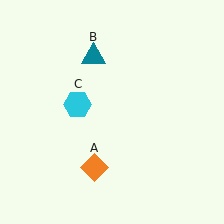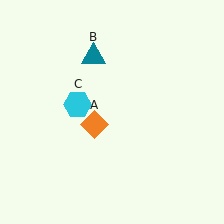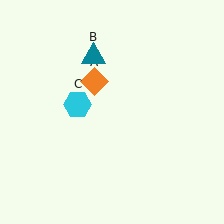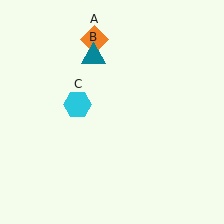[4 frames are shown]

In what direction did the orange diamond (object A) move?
The orange diamond (object A) moved up.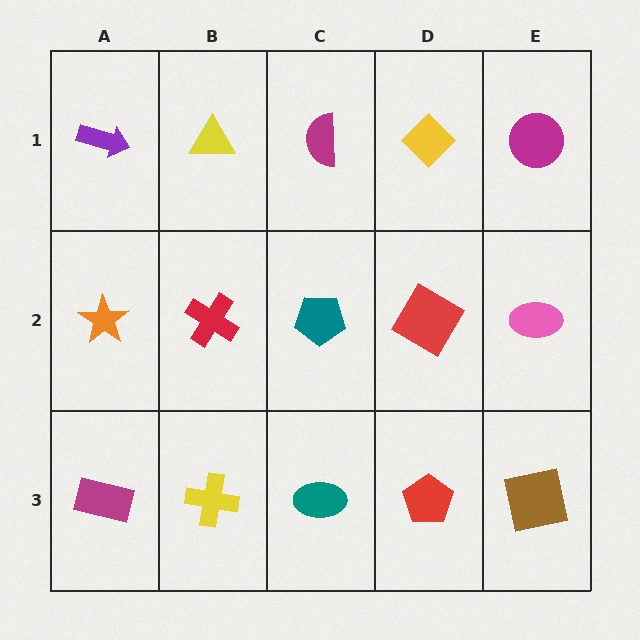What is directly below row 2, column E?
A brown square.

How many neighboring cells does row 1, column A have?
2.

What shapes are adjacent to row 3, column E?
A pink ellipse (row 2, column E), a red pentagon (row 3, column D).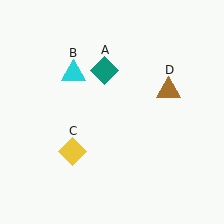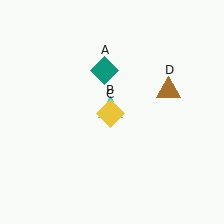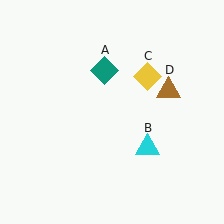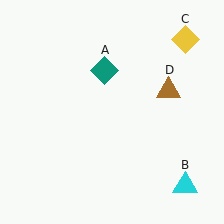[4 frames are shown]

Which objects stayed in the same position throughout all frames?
Teal diamond (object A) and brown triangle (object D) remained stationary.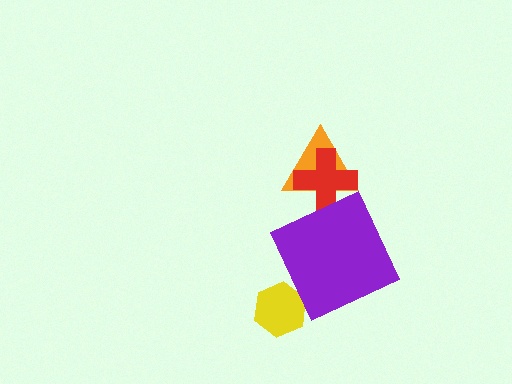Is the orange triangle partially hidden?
Yes, it is partially covered by another shape.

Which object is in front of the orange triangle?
The red cross is in front of the orange triangle.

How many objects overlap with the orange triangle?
1 object overlaps with the orange triangle.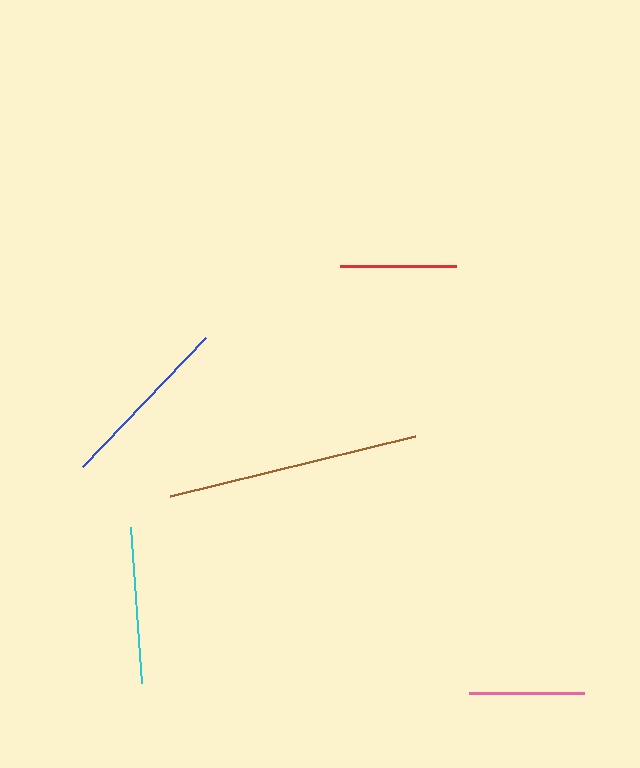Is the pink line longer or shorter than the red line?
The red line is longer than the pink line.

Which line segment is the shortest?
The pink line is the shortest at approximately 115 pixels.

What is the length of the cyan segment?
The cyan segment is approximately 156 pixels long.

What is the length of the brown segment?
The brown segment is approximately 253 pixels long.